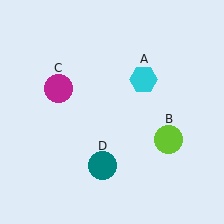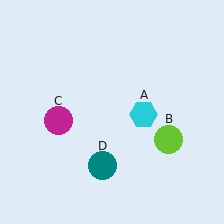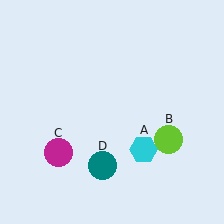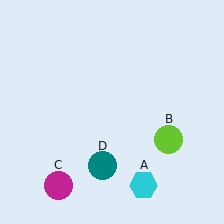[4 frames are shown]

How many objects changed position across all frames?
2 objects changed position: cyan hexagon (object A), magenta circle (object C).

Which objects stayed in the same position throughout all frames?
Lime circle (object B) and teal circle (object D) remained stationary.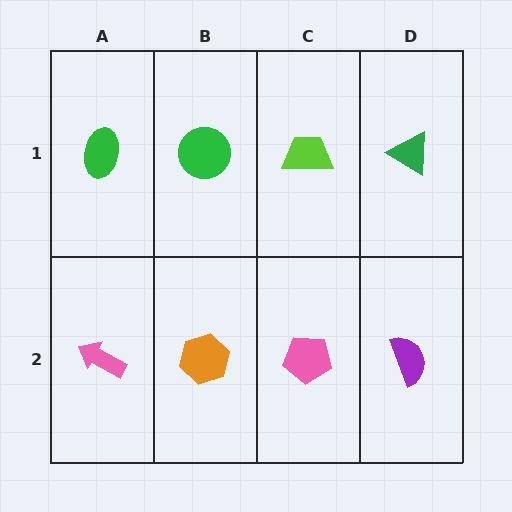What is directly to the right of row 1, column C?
A green triangle.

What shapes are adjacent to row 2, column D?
A green triangle (row 1, column D), a pink pentagon (row 2, column C).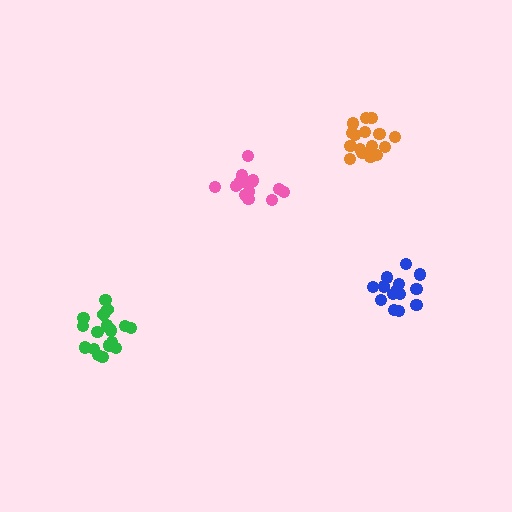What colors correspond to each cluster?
The clusters are colored: pink, green, orange, blue.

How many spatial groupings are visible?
There are 4 spatial groupings.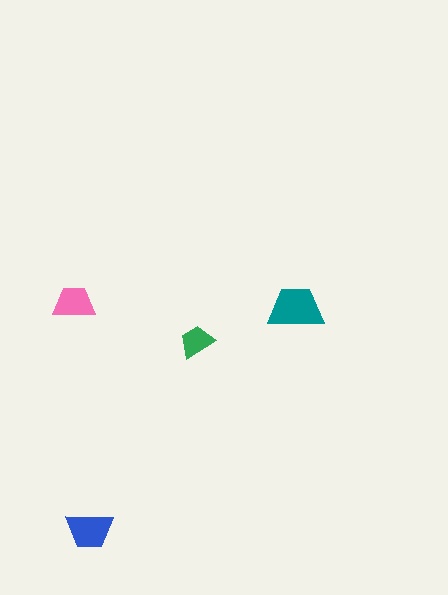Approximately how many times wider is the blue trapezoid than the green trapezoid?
About 1.5 times wider.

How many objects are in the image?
There are 4 objects in the image.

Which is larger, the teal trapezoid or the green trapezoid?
The teal one.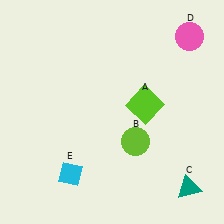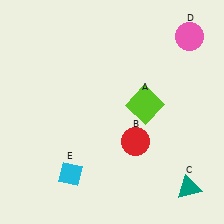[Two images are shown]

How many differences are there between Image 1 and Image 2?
There is 1 difference between the two images.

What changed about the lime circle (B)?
In Image 1, B is lime. In Image 2, it changed to red.